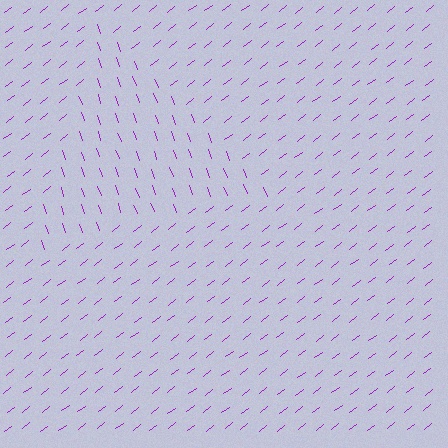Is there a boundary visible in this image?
Yes, there is a texture boundary formed by a change in line orientation.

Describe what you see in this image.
The image is filled with small purple line segments. A triangle region in the image has lines oriented differently from the surrounding lines, creating a visible texture boundary.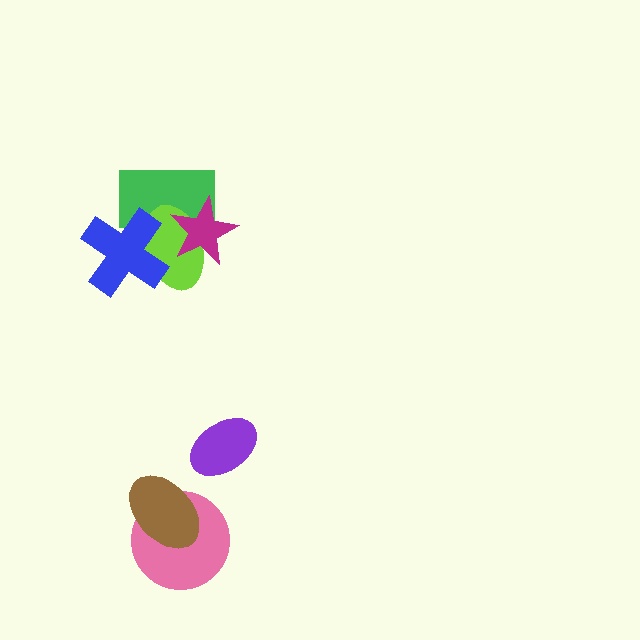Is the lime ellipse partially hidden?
Yes, it is partially covered by another shape.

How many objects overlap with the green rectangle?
3 objects overlap with the green rectangle.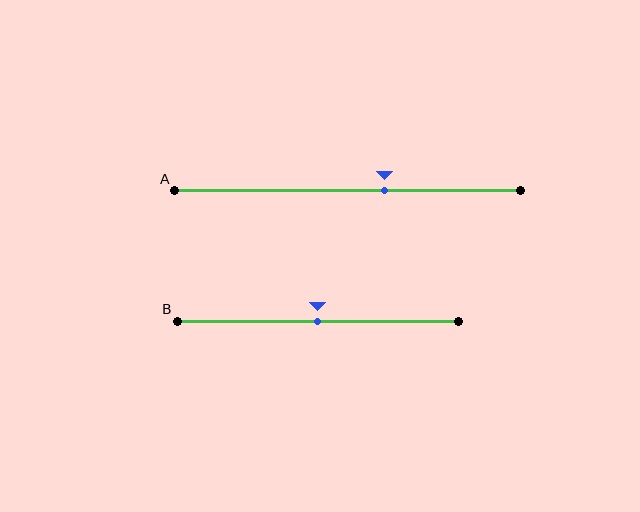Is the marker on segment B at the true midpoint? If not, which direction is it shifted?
Yes, the marker on segment B is at the true midpoint.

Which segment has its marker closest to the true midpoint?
Segment B has its marker closest to the true midpoint.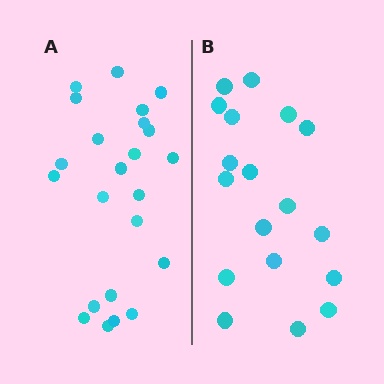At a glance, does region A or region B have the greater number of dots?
Region A (the left region) has more dots.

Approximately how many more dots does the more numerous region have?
Region A has about 5 more dots than region B.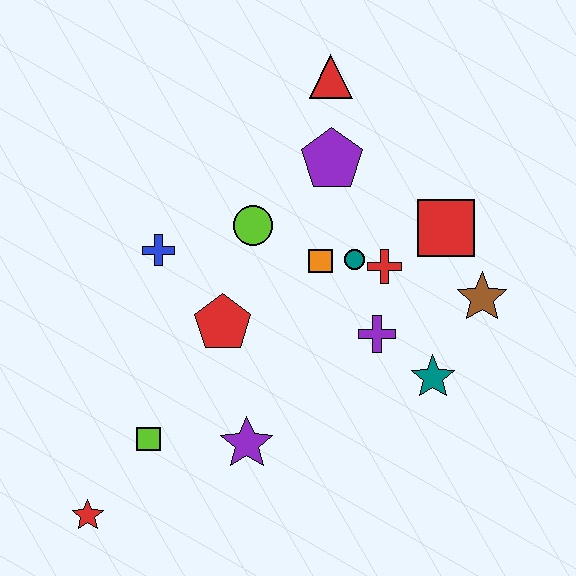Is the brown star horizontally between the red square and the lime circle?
No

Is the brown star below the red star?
No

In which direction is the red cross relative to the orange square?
The red cross is to the right of the orange square.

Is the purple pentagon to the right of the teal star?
No